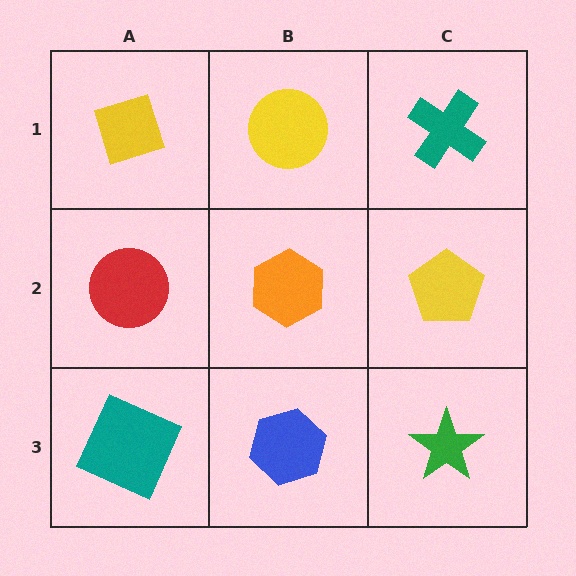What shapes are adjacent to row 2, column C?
A teal cross (row 1, column C), a green star (row 3, column C), an orange hexagon (row 2, column B).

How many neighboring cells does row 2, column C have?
3.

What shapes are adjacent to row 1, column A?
A red circle (row 2, column A), a yellow circle (row 1, column B).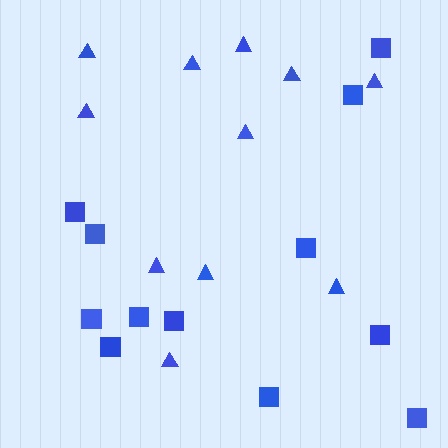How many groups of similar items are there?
There are 2 groups: one group of triangles (11) and one group of squares (12).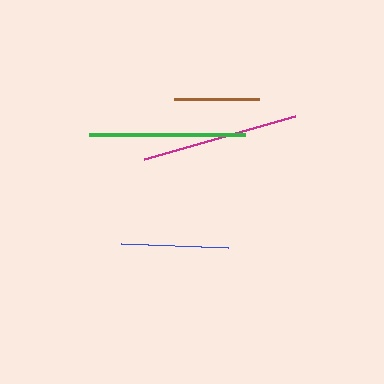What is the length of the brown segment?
The brown segment is approximately 85 pixels long.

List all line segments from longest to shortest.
From longest to shortest: magenta, green, blue, brown.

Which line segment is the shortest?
The brown line is the shortest at approximately 85 pixels.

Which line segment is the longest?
The magenta line is the longest at approximately 157 pixels.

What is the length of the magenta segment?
The magenta segment is approximately 157 pixels long.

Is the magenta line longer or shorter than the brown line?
The magenta line is longer than the brown line.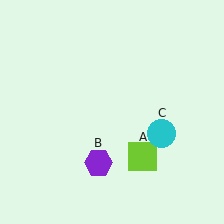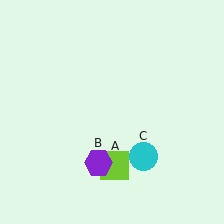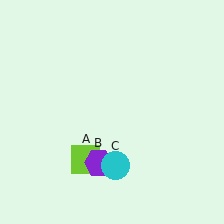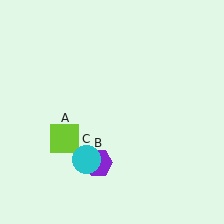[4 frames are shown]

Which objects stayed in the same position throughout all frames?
Purple hexagon (object B) remained stationary.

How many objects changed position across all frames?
2 objects changed position: lime square (object A), cyan circle (object C).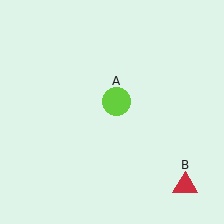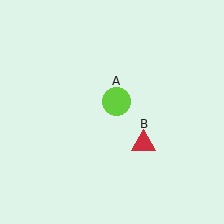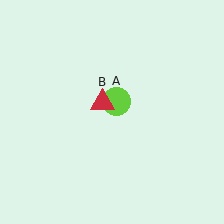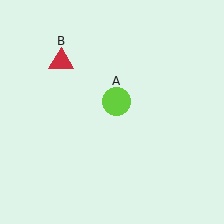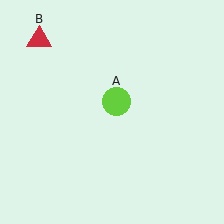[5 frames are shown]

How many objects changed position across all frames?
1 object changed position: red triangle (object B).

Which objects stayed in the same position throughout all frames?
Lime circle (object A) remained stationary.